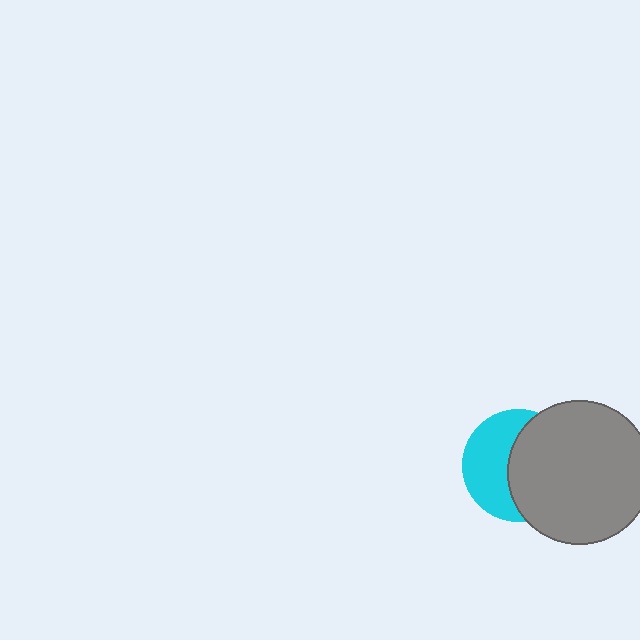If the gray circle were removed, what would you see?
You would see the complete cyan circle.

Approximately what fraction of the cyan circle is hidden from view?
Roughly 53% of the cyan circle is hidden behind the gray circle.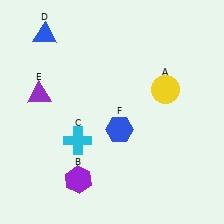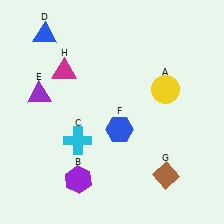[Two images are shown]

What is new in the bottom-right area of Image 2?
A brown diamond (G) was added in the bottom-right area of Image 2.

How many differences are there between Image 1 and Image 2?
There are 2 differences between the two images.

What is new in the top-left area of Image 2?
A magenta triangle (H) was added in the top-left area of Image 2.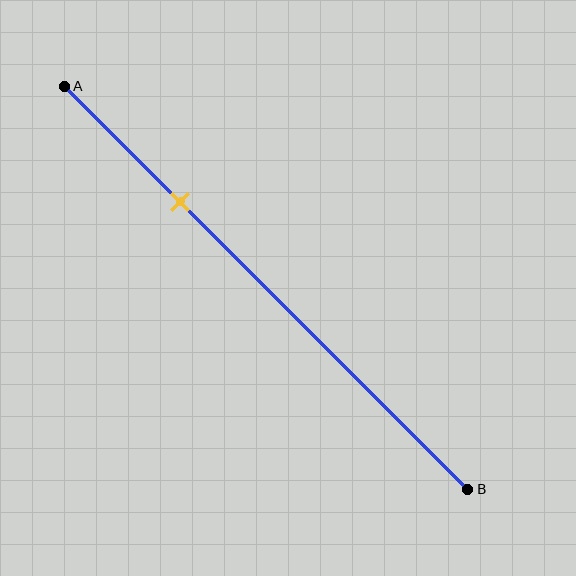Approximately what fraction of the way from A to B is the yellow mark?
The yellow mark is approximately 30% of the way from A to B.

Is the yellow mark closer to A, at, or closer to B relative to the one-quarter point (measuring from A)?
The yellow mark is closer to point B than the one-quarter point of segment AB.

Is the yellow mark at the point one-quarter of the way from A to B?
No, the mark is at about 30% from A, not at the 25% one-quarter point.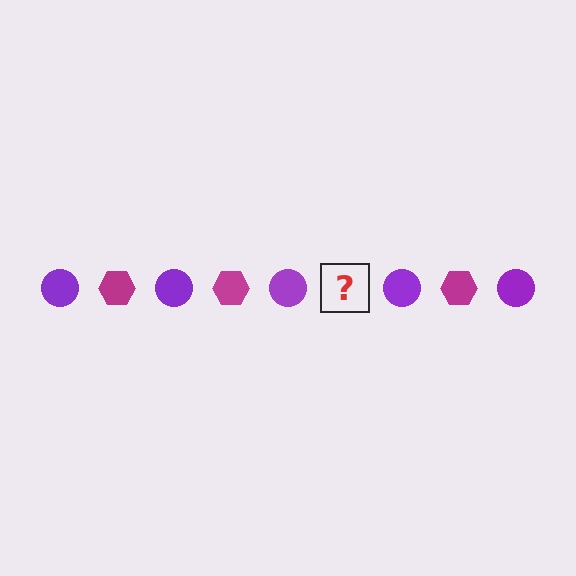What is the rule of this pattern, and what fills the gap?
The rule is that the pattern alternates between purple circle and magenta hexagon. The gap should be filled with a magenta hexagon.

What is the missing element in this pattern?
The missing element is a magenta hexagon.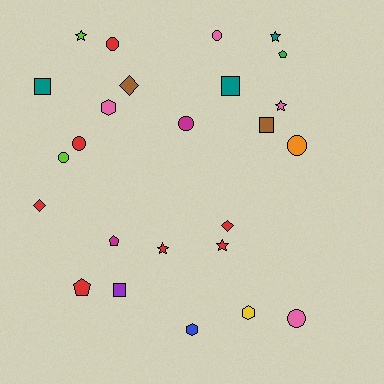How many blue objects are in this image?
There is 1 blue object.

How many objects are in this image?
There are 25 objects.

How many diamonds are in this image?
There are 3 diamonds.